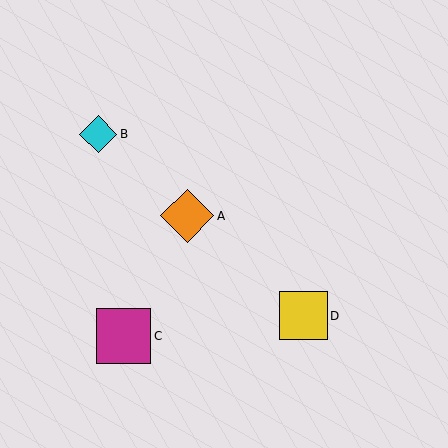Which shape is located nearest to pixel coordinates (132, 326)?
The magenta square (labeled C) at (123, 336) is nearest to that location.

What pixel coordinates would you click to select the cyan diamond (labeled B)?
Click at (98, 134) to select the cyan diamond B.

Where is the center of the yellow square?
The center of the yellow square is at (304, 316).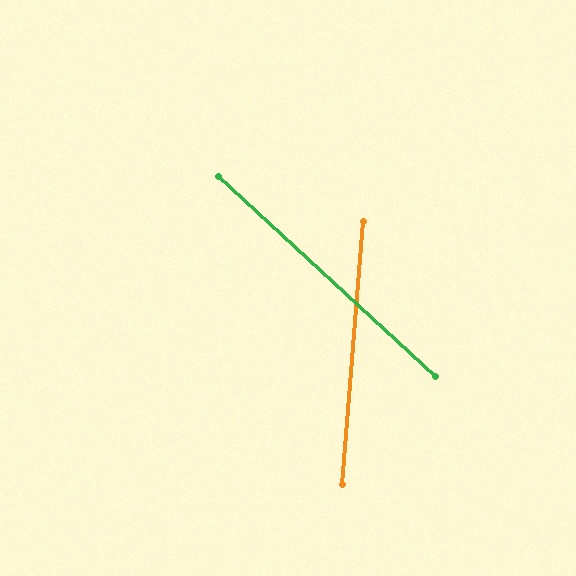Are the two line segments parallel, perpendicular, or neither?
Neither parallel nor perpendicular — they differ by about 52°.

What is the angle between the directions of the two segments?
Approximately 52 degrees.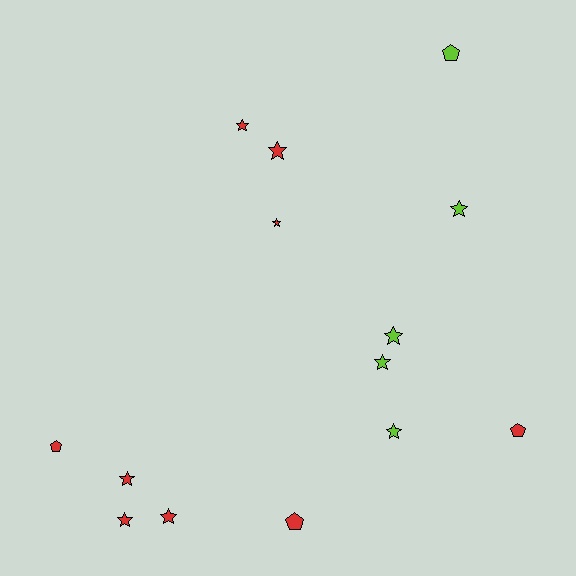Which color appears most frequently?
Red, with 9 objects.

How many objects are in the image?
There are 14 objects.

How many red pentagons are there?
There are 3 red pentagons.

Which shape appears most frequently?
Star, with 10 objects.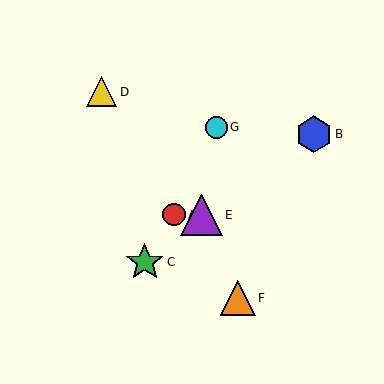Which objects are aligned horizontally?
Objects A, E are aligned horizontally.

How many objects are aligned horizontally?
2 objects (A, E) are aligned horizontally.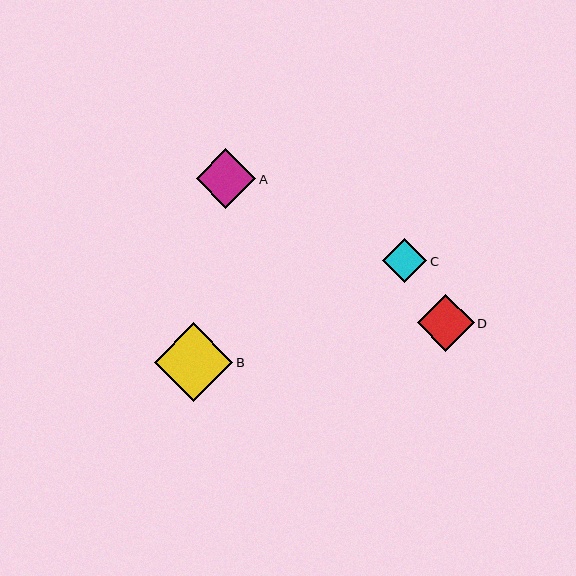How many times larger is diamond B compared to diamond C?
Diamond B is approximately 1.8 times the size of diamond C.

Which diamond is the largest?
Diamond B is the largest with a size of approximately 79 pixels.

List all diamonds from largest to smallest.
From largest to smallest: B, A, D, C.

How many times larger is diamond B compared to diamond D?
Diamond B is approximately 1.4 times the size of diamond D.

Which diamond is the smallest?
Diamond C is the smallest with a size of approximately 45 pixels.